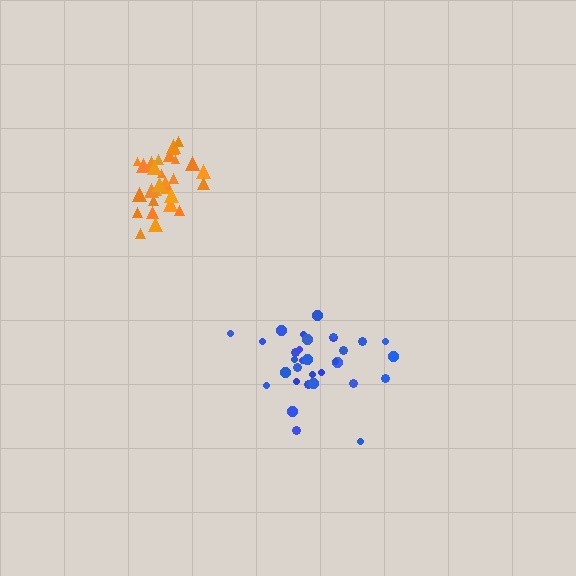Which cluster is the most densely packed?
Orange.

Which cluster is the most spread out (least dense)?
Blue.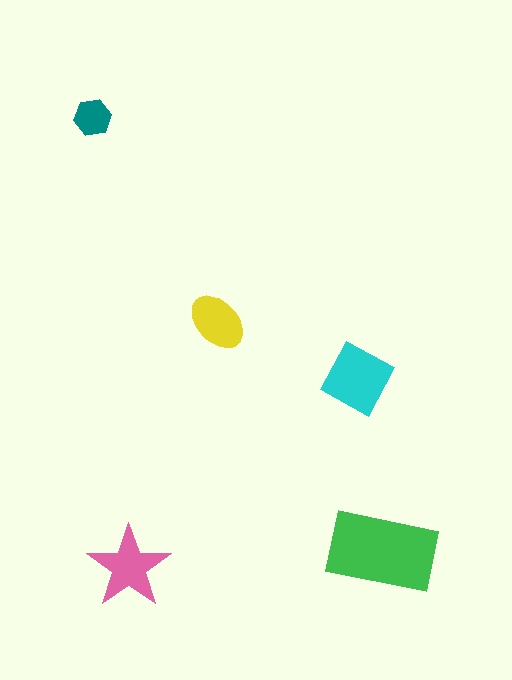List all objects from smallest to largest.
The teal hexagon, the yellow ellipse, the pink star, the cyan diamond, the green rectangle.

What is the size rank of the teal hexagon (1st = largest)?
5th.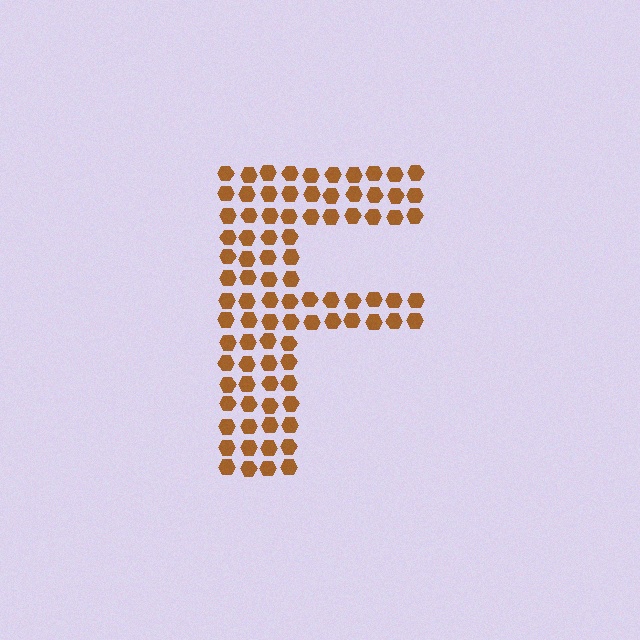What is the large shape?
The large shape is the letter F.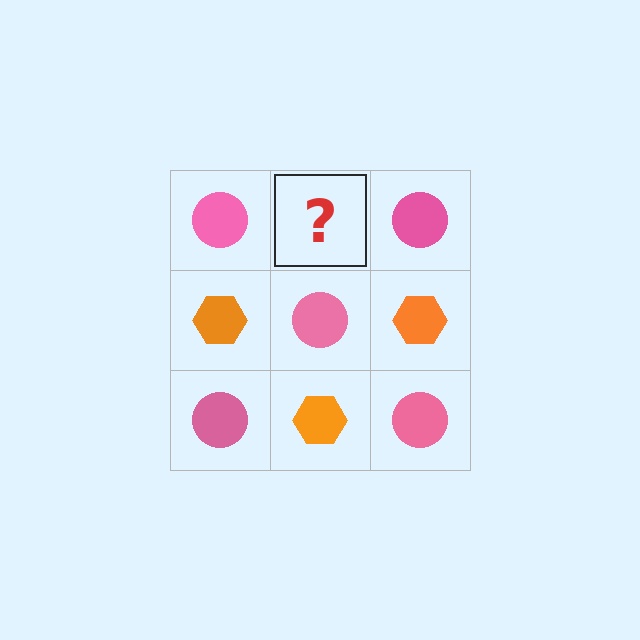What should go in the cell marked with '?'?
The missing cell should contain an orange hexagon.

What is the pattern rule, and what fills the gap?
The rule is that it alternates pink circle and orange hexagon in a checkerboard pattern. The gap should be filled with an orange hexagon.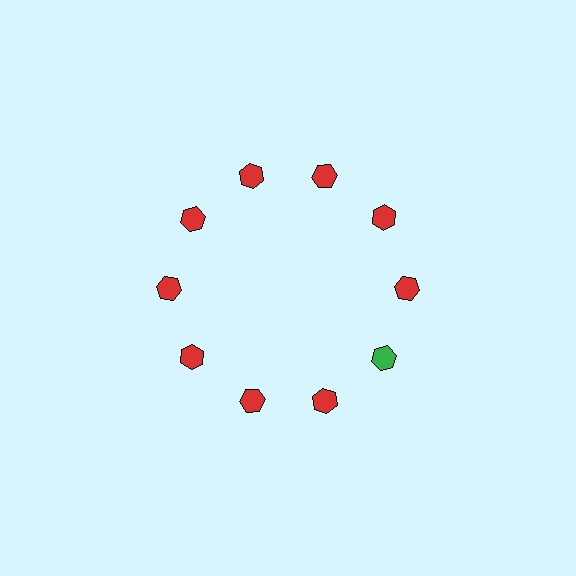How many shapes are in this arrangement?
There are 10 shapes arranged in a ring pattern.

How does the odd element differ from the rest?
It has a different color: green instead of red.